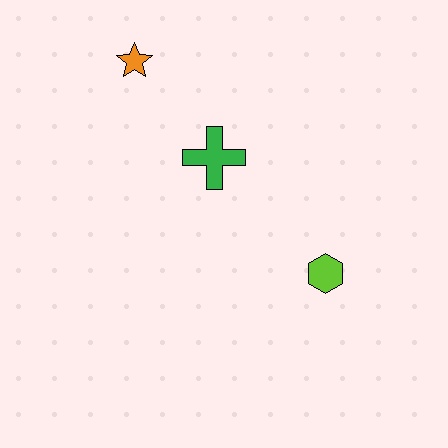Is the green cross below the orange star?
Yes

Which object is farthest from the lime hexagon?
The orange star is farthest from the lime hexagon.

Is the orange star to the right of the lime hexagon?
No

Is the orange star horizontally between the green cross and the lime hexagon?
No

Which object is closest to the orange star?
The green cross is closest to the orange star.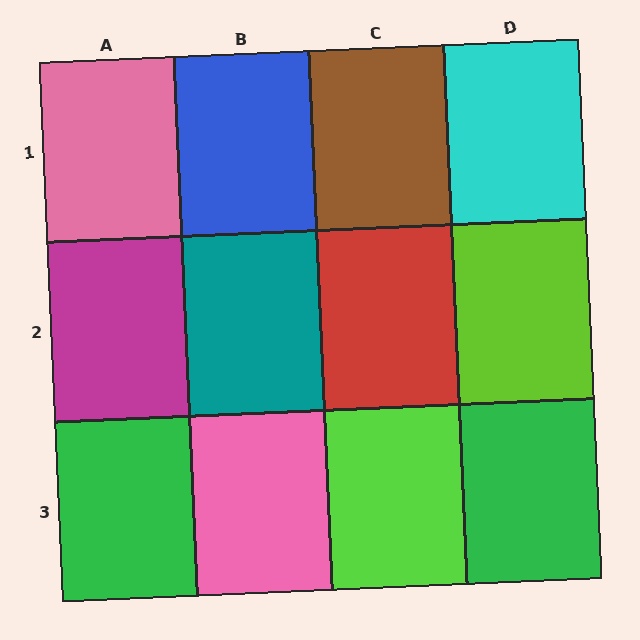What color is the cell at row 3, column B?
Pink.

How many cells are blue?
1 cell is blue.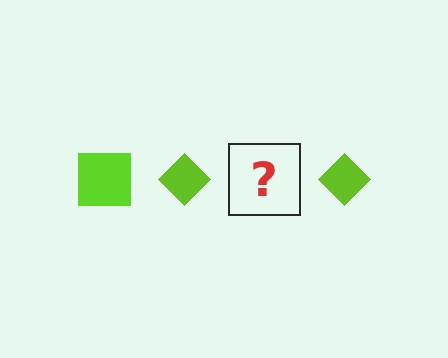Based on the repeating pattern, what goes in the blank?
The blank should be a lime square.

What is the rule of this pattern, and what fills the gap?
The rule is that the pattern cycles through square, diamond shapes in lime. The gap should be filled with a lime square.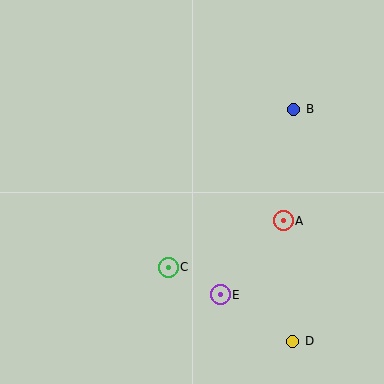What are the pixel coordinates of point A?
Point A is at (283, 221).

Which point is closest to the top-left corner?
Point B is closest to the top-left corner.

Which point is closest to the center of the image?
Point C at (168, 267) is closest to the center.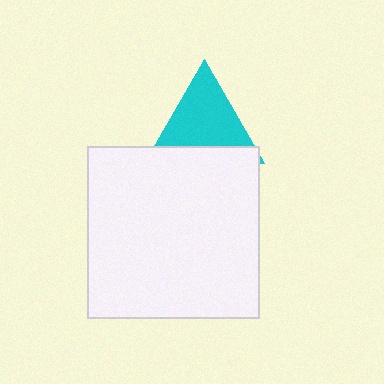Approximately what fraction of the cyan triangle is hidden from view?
Roughly 31% of the cyan triangle is hidden behind the white square.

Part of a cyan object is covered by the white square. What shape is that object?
It is a triangle.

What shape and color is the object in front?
The object in front is a white square.